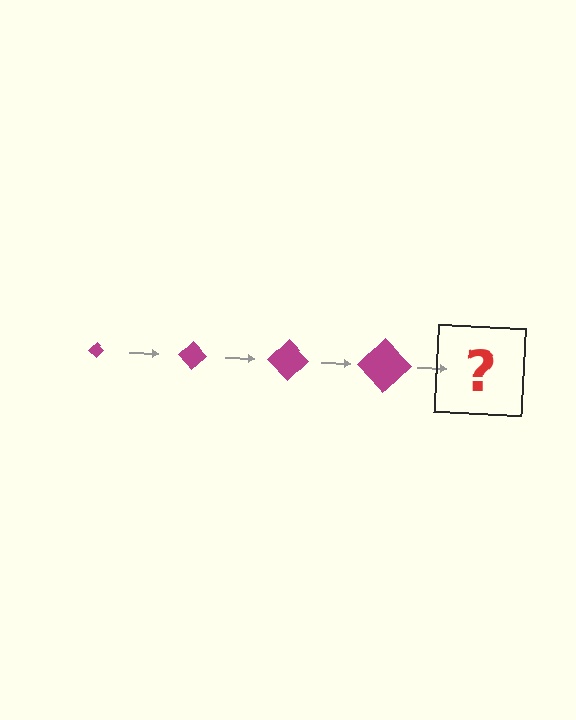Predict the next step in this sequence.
The next step is a magenta diamond, larger than the previous one.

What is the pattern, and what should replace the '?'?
The pattern is that the diamond gets progressively larger each step. The '?' should be a magenta diamond, larger than the previous one.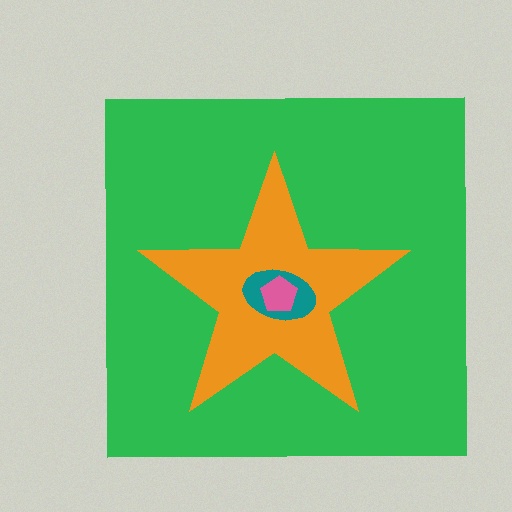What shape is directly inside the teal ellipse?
The pink pentagon.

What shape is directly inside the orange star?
The teal ellipse.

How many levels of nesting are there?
4.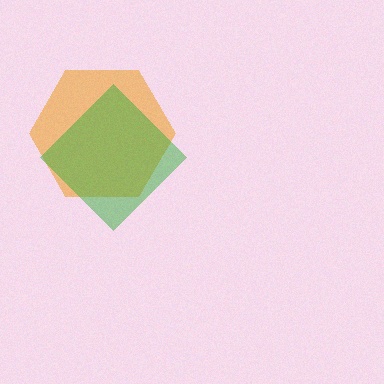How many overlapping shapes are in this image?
There are 2 overlapping shapes in the image.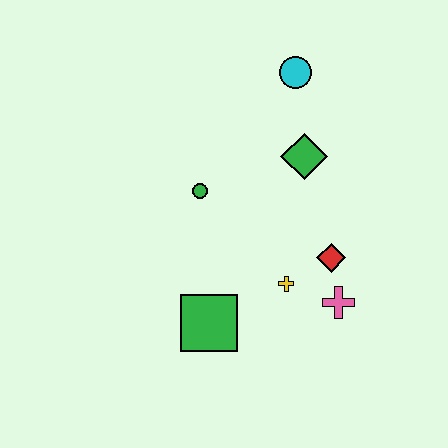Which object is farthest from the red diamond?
The cyan circle is farthest from the red diamond.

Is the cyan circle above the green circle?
Yes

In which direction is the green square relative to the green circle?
The green square is below the green circle.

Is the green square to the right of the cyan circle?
No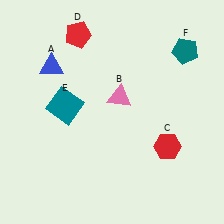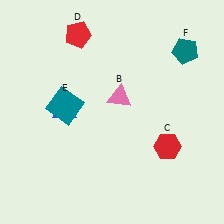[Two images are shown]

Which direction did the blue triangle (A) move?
The blue triangle (A) moved down.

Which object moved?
The blue triangle (A) moved down.